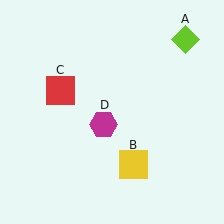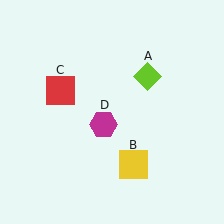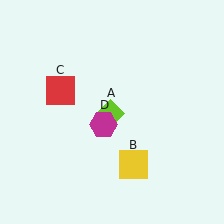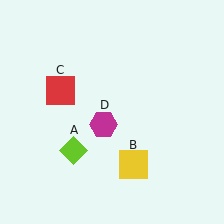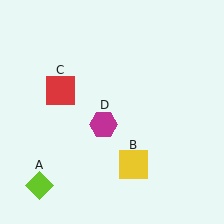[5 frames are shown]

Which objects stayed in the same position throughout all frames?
Yellow square (object B) and red square (object C) and magenta hexagon (object D) remained stationary.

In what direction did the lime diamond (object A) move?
The lime diamond (object A) moved down and to the left.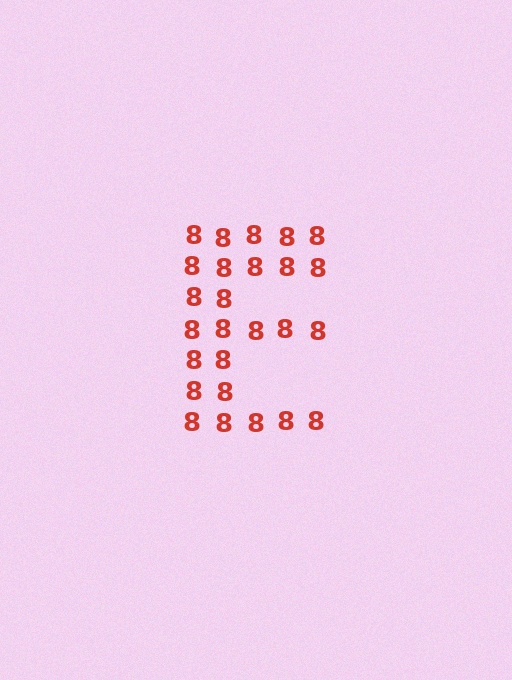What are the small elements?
The small elements are digit 8's.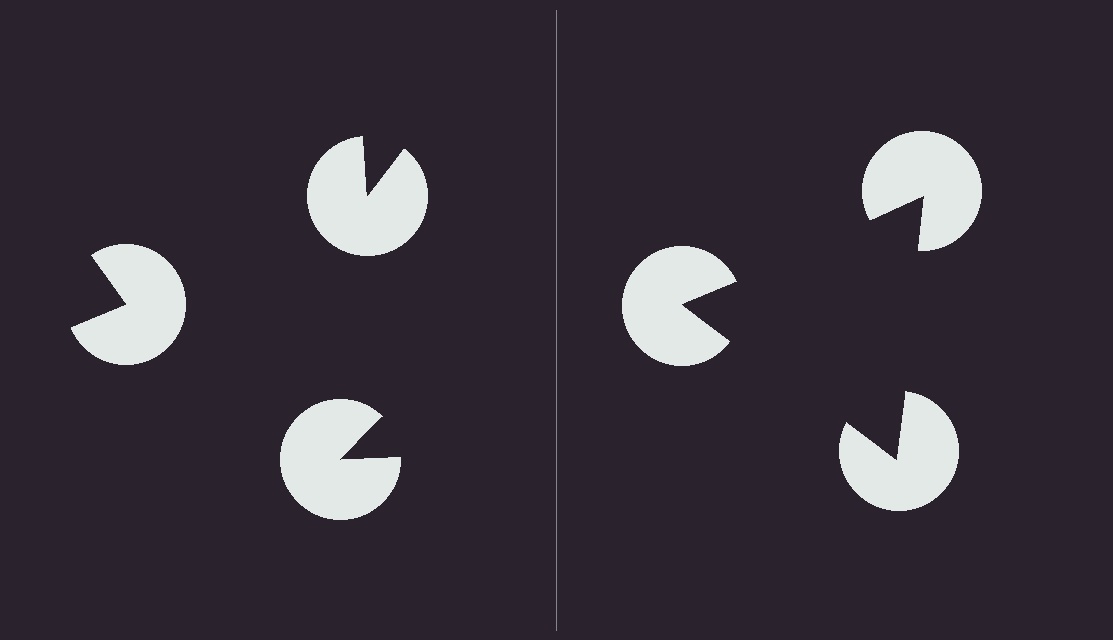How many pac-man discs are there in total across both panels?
6 — 3 on each side.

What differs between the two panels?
The pac-man discs are positioned identically on both sides; only the wedge orientations differ. On the right they align to a triangle; on the left they are misaligned.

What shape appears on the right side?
An illusory triangle.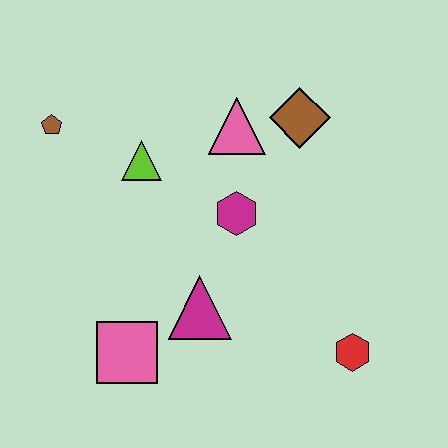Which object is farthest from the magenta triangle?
The brown pentagon is farthest from the magenta triangle.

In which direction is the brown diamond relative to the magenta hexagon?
The brown diamond is above the magenta hexagon.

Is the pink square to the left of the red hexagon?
Yes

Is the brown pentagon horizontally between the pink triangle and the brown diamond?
No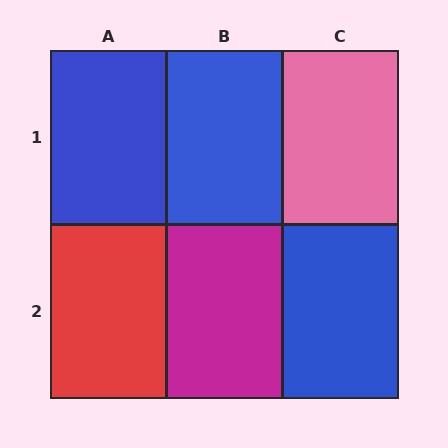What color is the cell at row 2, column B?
Magenta.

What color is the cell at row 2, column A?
Red.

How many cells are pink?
1 cell is pink.